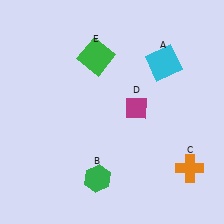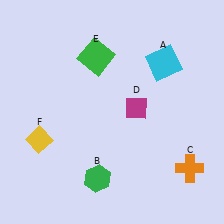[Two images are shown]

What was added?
A yellow diamond (F) was added in Image 2.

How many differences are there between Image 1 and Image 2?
There is 1 difference between the two images.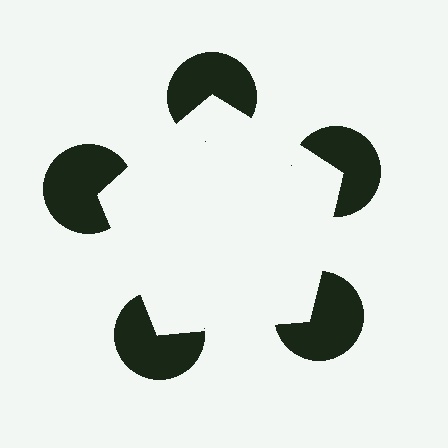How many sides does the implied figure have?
5 sides.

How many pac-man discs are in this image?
There are 5 — one at each vertex of the illusory pentagon.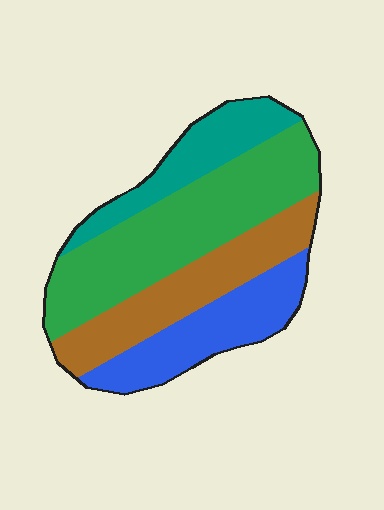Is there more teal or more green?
Green.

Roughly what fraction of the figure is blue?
Blue takes up less than a quarter of the figure.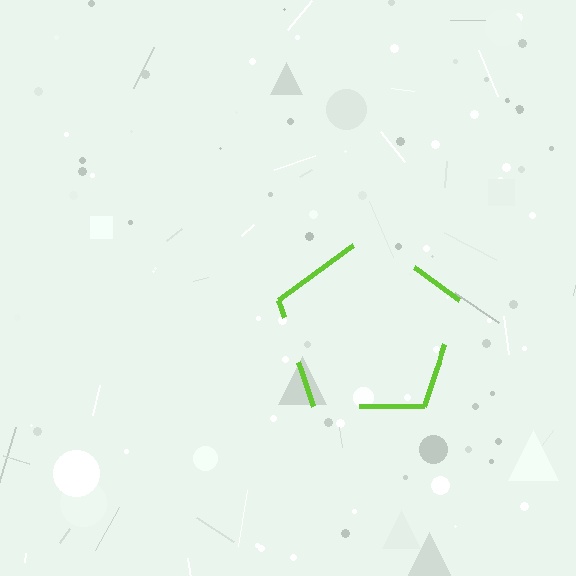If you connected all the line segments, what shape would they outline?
They would outline a pentagon.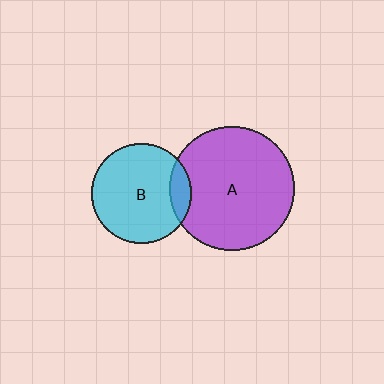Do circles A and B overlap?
Yes.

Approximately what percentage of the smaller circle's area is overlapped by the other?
Approximately 10%.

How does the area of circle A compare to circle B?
Approximately 1.6 times.